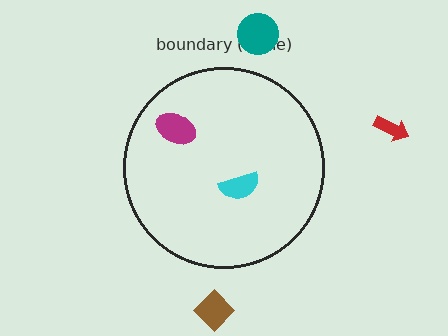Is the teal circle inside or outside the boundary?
Outside.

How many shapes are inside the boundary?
2 inside, 3 outside.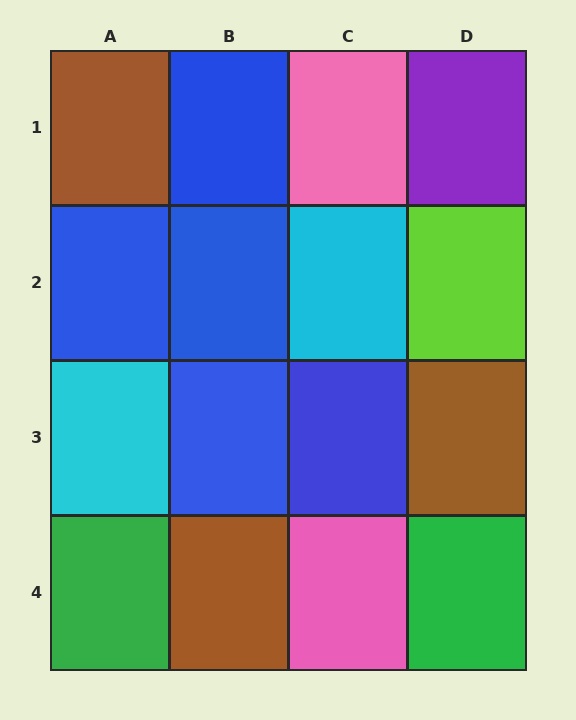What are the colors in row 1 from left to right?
Brown, blue, pink, purple.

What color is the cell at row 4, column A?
Green.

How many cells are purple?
1 cell is purple.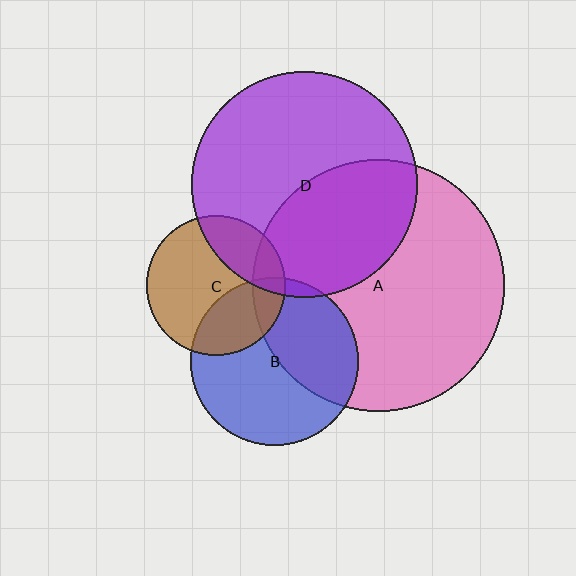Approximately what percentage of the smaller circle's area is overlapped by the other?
Approximately 40%.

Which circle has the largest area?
Circle A (pink).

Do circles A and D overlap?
Yes.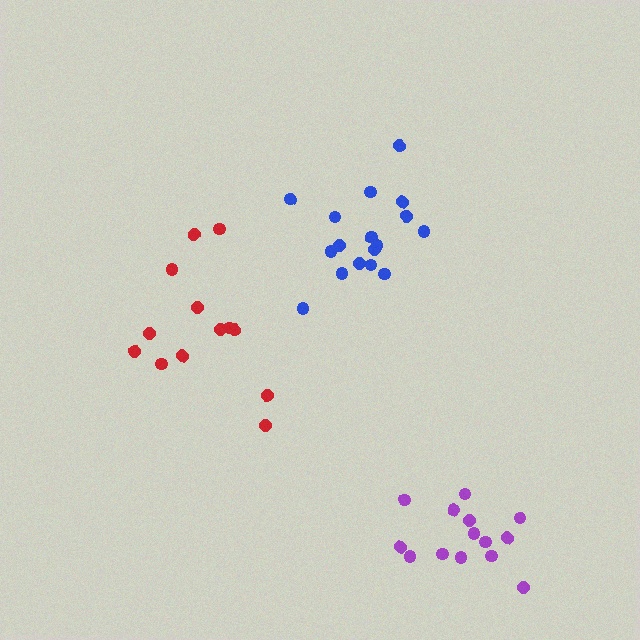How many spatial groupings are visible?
There are 3 spatial groupings.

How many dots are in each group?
Group 1: 17 dots, Group 2: 14 dots, Group 3: 13 dots (44 total).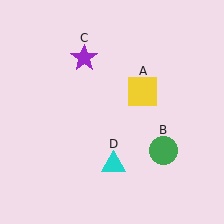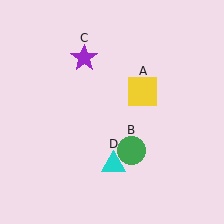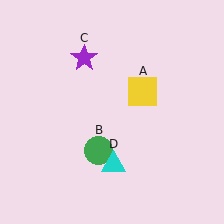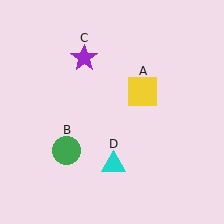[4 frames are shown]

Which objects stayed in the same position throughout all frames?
Yellow square (object A) and purple star (object C) and cyan triangle (object D) remained stationary.